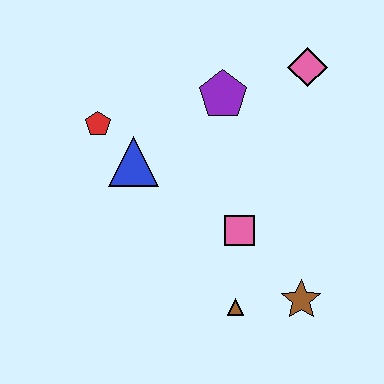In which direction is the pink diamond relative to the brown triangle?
The pink diamond is above the brown triangle.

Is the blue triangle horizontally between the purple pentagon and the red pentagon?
Yes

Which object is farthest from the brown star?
The red pentagon is farthest from the brown star.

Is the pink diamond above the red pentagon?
Yes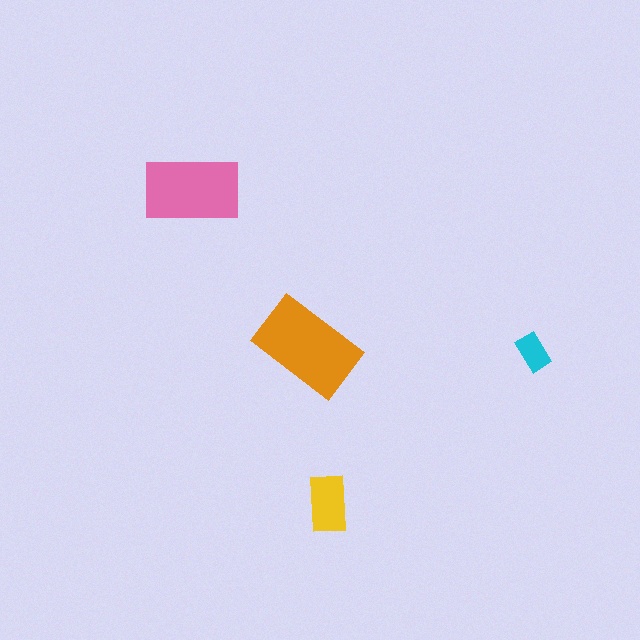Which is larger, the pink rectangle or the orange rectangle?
The orange one.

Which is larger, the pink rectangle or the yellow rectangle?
The pink one.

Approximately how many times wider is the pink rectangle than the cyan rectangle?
About 2.5 times wider.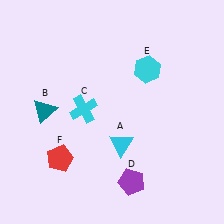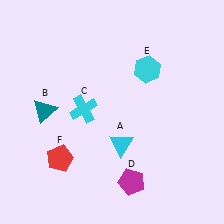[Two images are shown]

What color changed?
The pentagon (D) changed from purple in Image 1 to magenta in Image 2.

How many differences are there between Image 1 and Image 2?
There is 1 difference between the two images.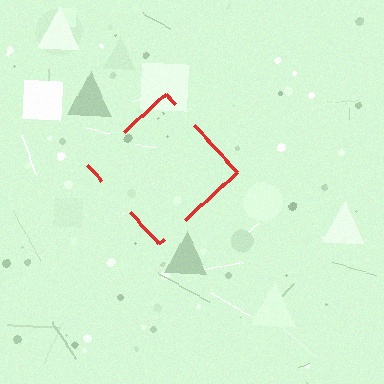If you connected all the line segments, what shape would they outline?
They would outline a diamond.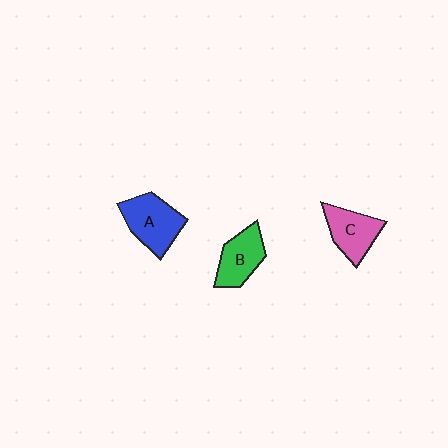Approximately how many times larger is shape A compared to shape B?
Approximately 1.2 times.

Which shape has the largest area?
Shape A (blue).